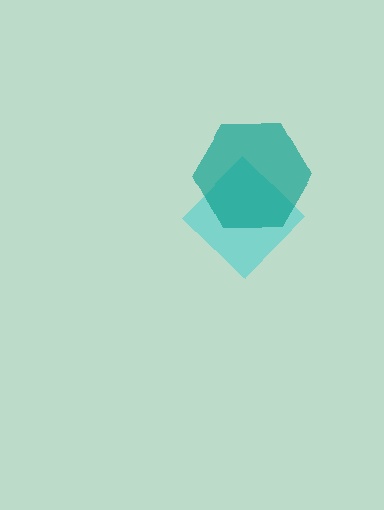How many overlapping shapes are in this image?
There are 2 overlapping shapes in the image.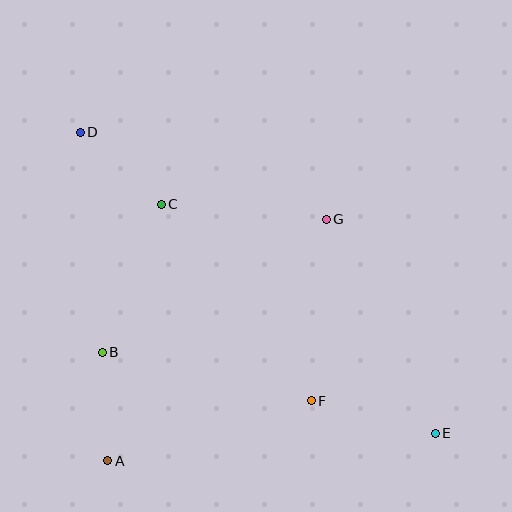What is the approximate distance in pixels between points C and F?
The distance between C and F is approximately 247 pixels.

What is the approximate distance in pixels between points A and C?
The distance between A and C is approximately 262 pixels.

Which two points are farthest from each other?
Points D and E are farthest from each other.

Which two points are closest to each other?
Points C and D are closest to each other.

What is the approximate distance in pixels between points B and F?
The distance between B and F is approximately 215 pixels.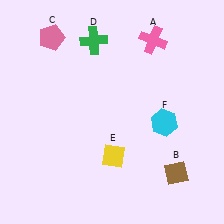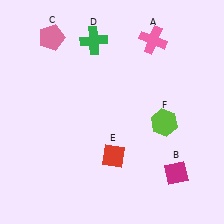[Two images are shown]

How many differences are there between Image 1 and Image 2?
There are 3 differences between the two images.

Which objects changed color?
B changed from brown to magenta. E changed from yellow to red. F changed from cyan to lime.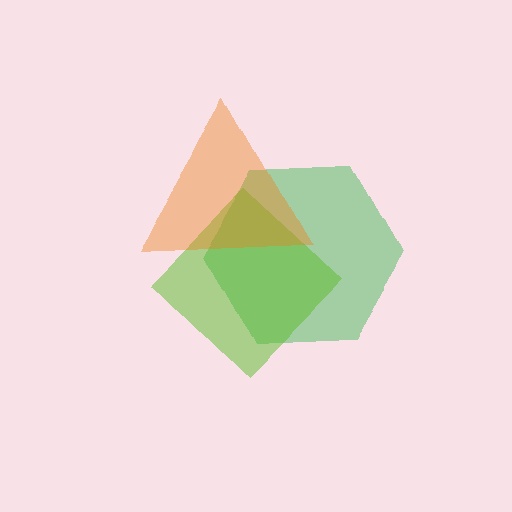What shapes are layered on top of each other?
The layered shapes are: a green hexagon, a lime diamond, an orange triangle.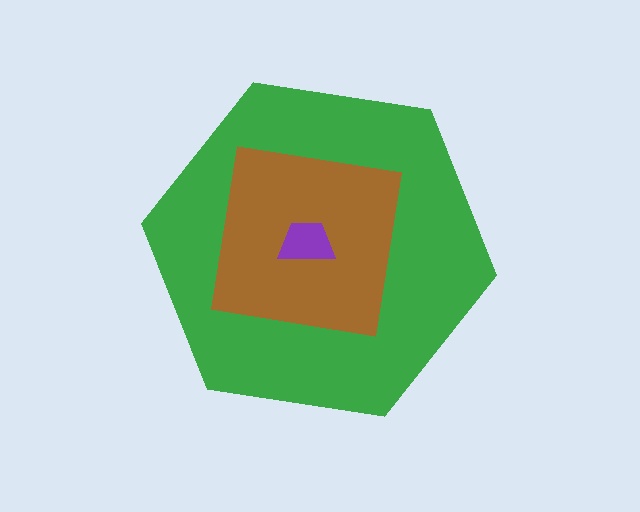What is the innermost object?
The purple trapezoid.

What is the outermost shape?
The green hexagon.